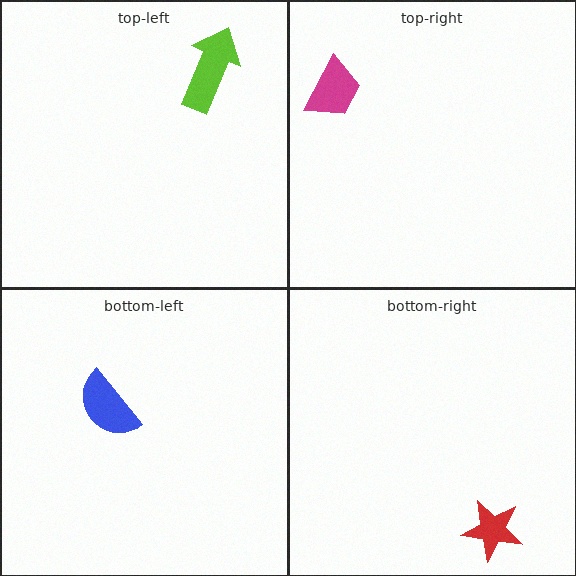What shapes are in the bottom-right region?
The red star.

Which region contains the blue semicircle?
The bottom-left region.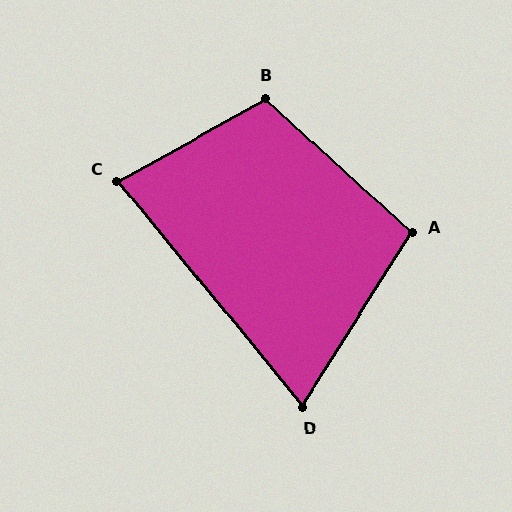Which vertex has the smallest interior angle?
D, at approximately 72 degrees.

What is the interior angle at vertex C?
Approximately 80 degrees (acute).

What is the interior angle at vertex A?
Approximately 100 degrees (obtuse).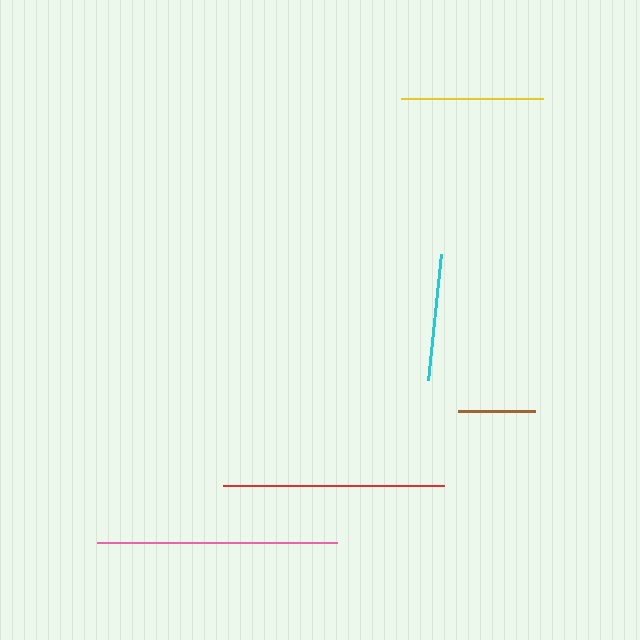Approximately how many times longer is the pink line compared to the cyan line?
The pink line is approximately 1.9 times the length of the cyan line.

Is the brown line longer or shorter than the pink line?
The pink line is longer than the brown line.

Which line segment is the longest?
The pink line is the longest at approximately 241 pixels.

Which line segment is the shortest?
The brown line is the shortest at approximately 77 pixels.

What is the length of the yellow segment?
The yellow segment is approximately 142 pixels long.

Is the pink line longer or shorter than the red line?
The pink line is longer than the red line.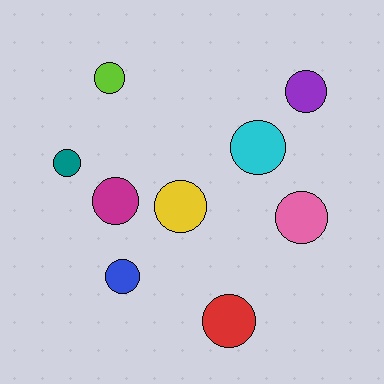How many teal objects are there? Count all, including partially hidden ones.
There is 1 teal object.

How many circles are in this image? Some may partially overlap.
There are 9 circles.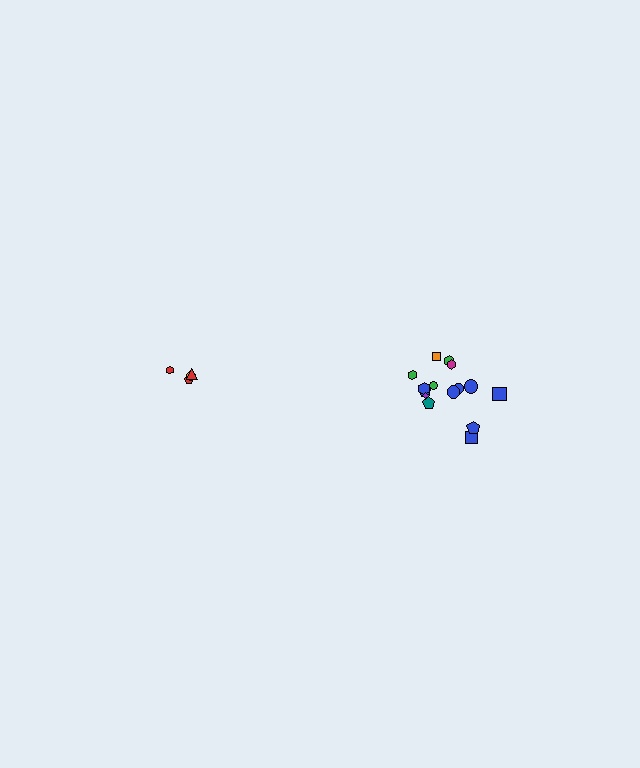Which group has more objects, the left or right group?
The right group.